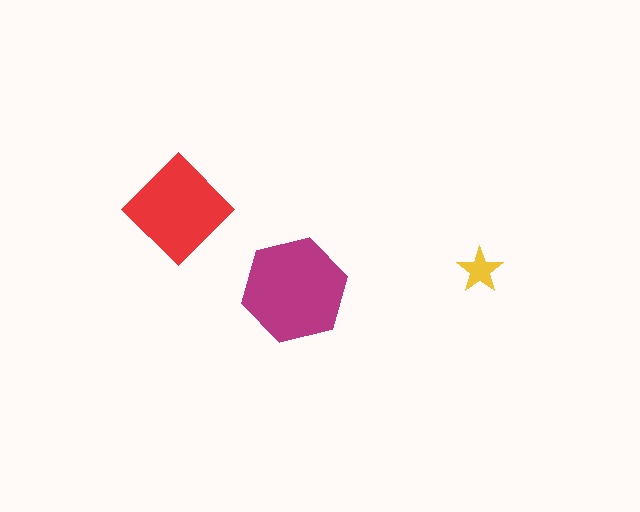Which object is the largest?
The magenta hexagon.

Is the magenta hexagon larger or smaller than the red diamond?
Larger.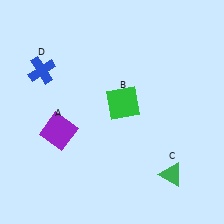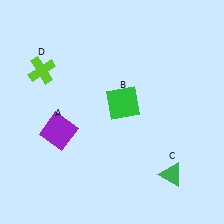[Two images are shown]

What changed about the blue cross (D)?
In Image 1, D is blue. In Image 2, it changed to lime.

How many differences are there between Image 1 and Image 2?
There is 1 difference between the two images.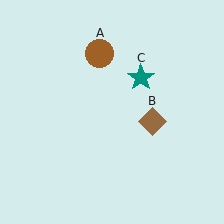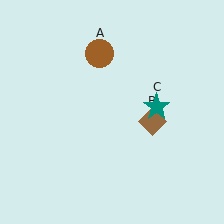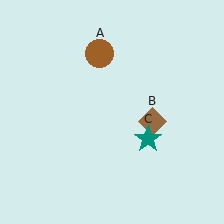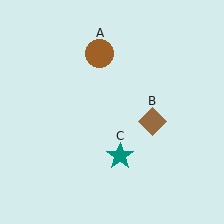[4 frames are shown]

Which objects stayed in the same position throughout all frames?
Brown circle (object A) and brown diamond (object B) remained stationary.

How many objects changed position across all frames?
1 object changed position: teal star (object C).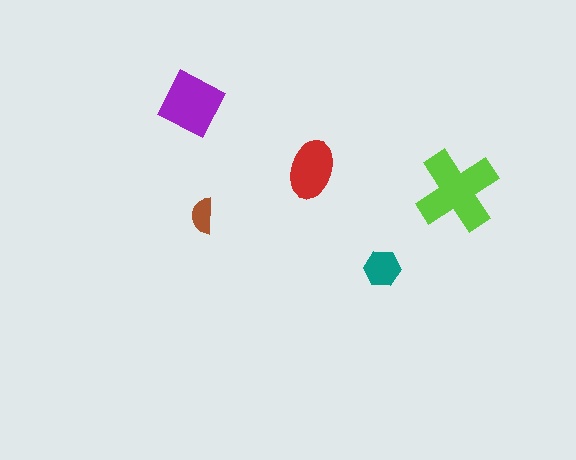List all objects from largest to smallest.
The lime cross, the purple diamond, the red ellipse, the teal hexagon, the brown semicircle.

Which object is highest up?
The purple diamond is topmost.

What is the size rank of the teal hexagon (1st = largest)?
4th.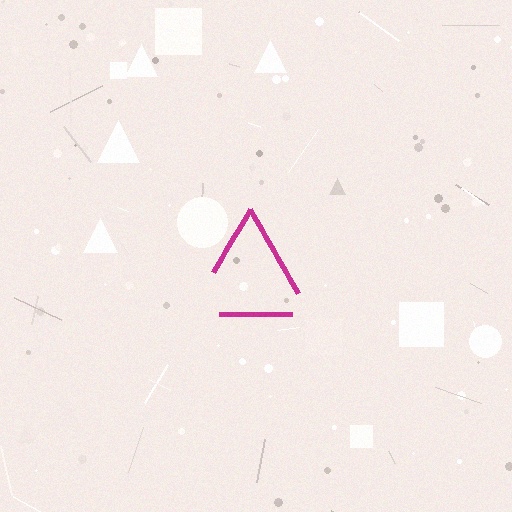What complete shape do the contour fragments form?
The contour fragments form a triangle.